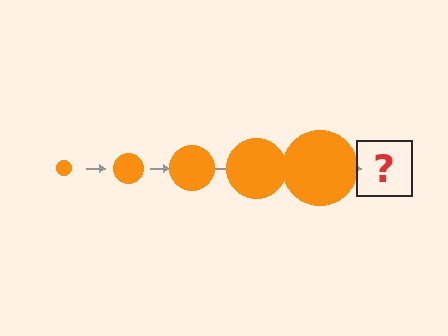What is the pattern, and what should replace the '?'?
The pattern is that the circle gets progressively larger each step. The '?' should be an orange circle, larger than the previous one.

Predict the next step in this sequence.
The next step is an orange circle, larger than the previous one.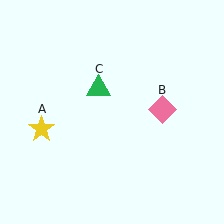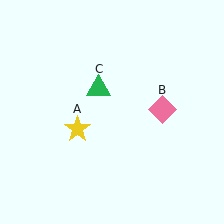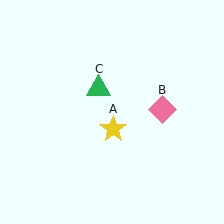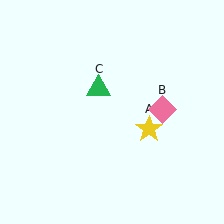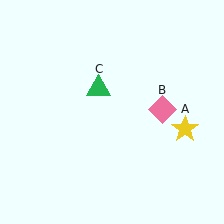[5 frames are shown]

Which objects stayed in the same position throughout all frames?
Pink diamond (object B) and green triangle (object C) remained stationary.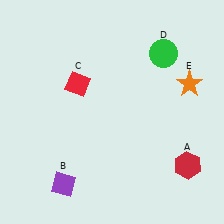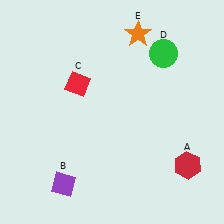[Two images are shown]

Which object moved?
The orange star (E) moved left.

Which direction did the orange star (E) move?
The orange star (E) moved left.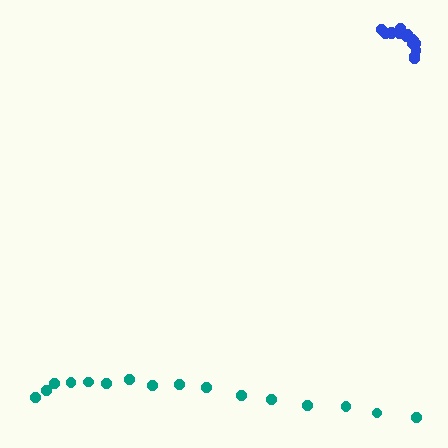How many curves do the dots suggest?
There are 2 distinct paths.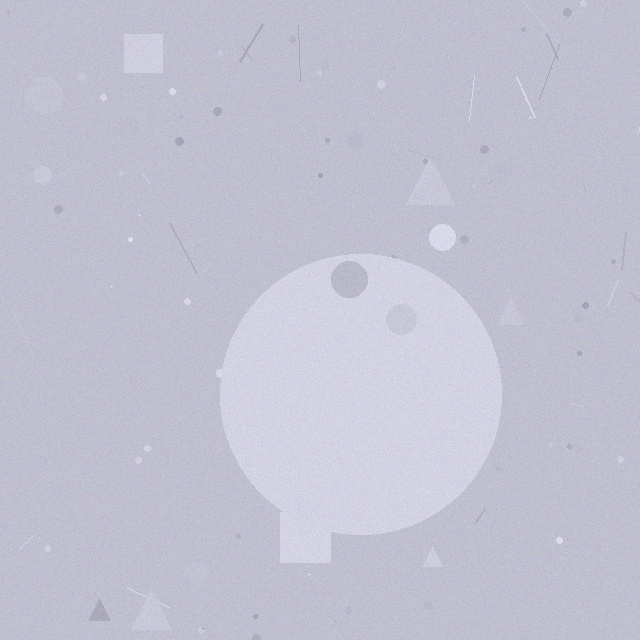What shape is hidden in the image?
A circle is hidden in the image.